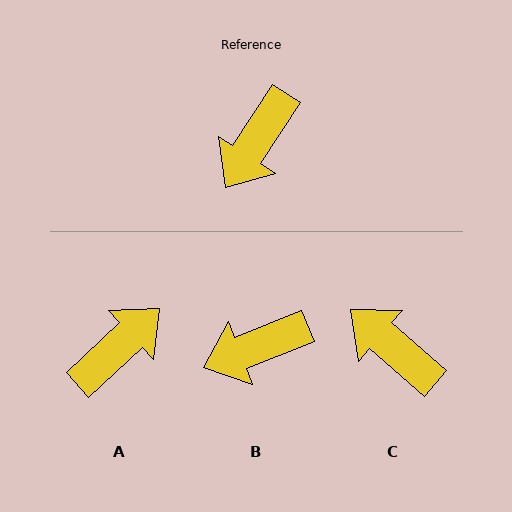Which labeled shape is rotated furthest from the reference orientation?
A, about 166 degrees away.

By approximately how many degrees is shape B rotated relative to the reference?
Approximately 36 degrees clockwise.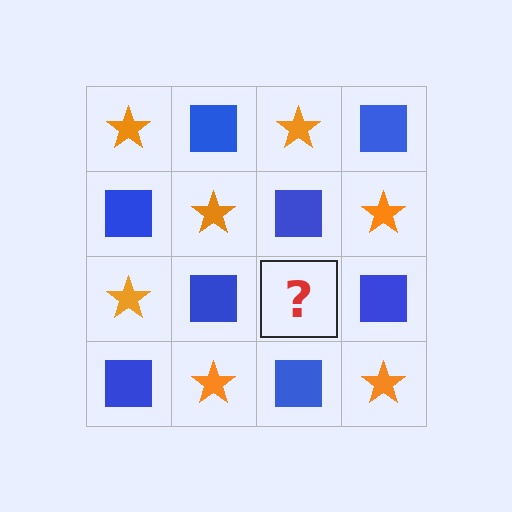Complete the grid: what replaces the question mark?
The question mark should be replaced with an orange star.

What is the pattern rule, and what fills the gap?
The rule is that it alternates orange star and blue square in a checkerboard pattern. The gap should be filled with an orange star.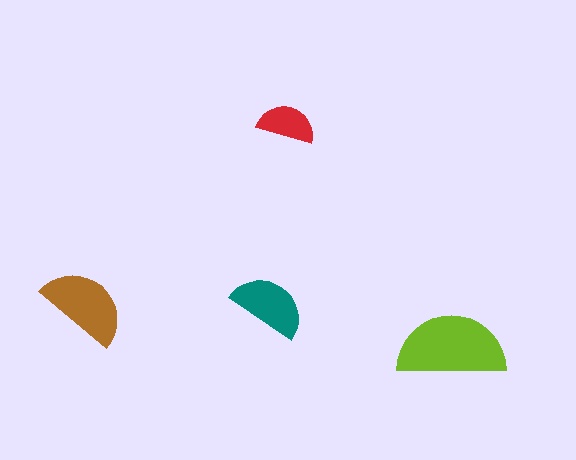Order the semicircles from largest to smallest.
the lime one, the brown one, the teal one, the red one.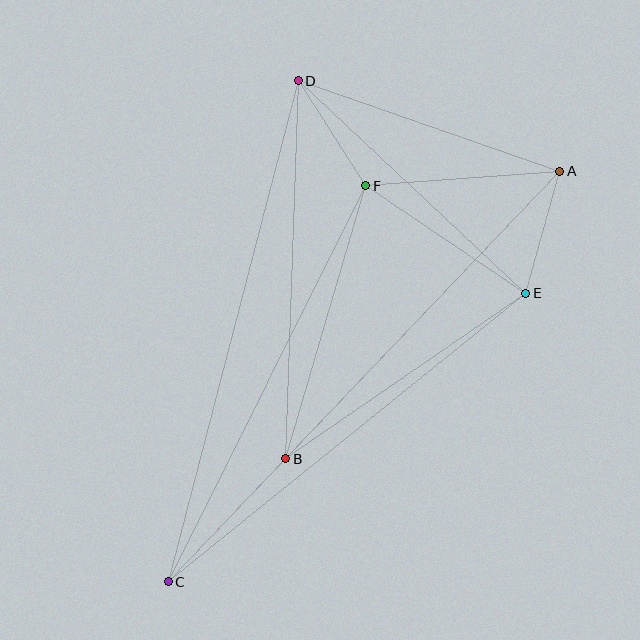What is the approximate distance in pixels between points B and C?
The distance between B and C is approximately 170 pixels.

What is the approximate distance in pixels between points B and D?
The distance between B and D is approximately 378 pixels.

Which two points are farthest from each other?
Points A and C are farthest from each other.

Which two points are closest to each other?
Points D and F are closest to each other.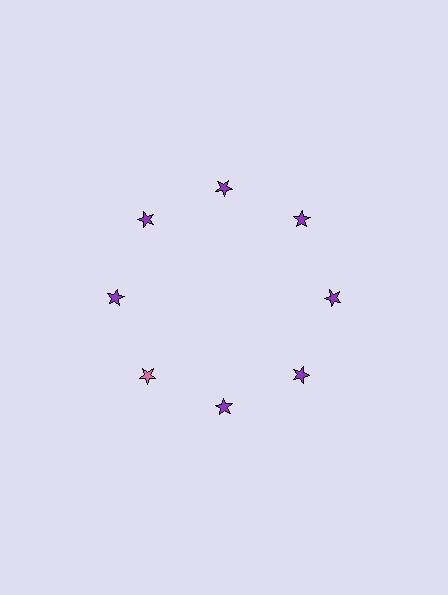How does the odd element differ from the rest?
It has a different color: pink instead of purple.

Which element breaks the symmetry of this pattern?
The pink star at roughly the 8 o'clock position breaks the symmetry. All other shapes are purple stars.